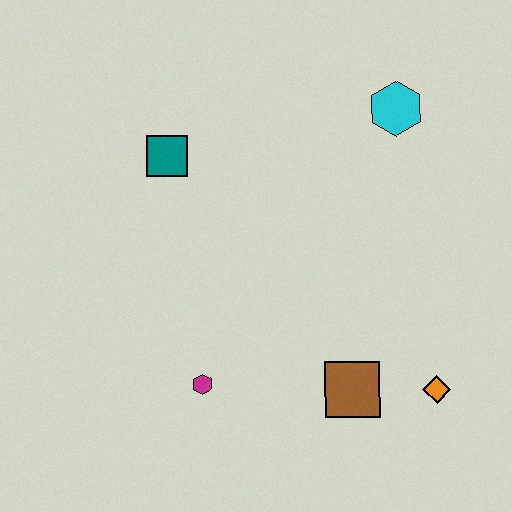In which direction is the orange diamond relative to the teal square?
The orange diamond is to the right of the teal square.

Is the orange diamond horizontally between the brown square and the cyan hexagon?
No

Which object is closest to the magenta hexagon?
The brown square is closest to the magenta hexagon.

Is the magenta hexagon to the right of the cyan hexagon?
No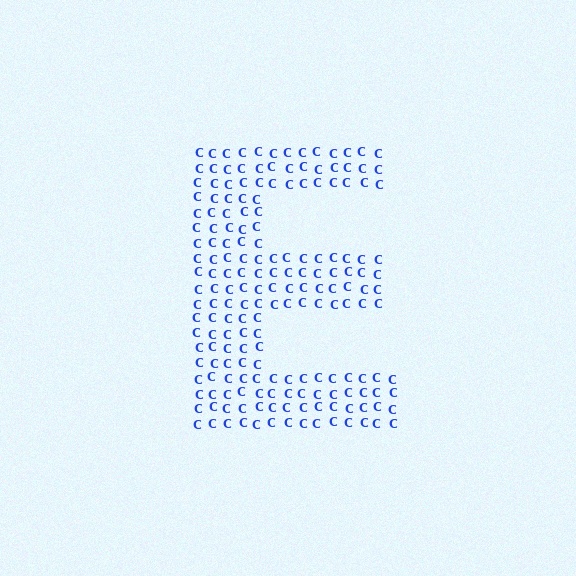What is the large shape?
The large shape is the letter E.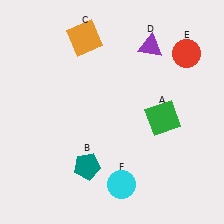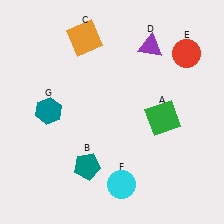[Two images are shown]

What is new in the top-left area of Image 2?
A teal hexagon (G) was added in the top-left area of Image 2.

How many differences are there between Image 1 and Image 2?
There is 1 difference between the two images.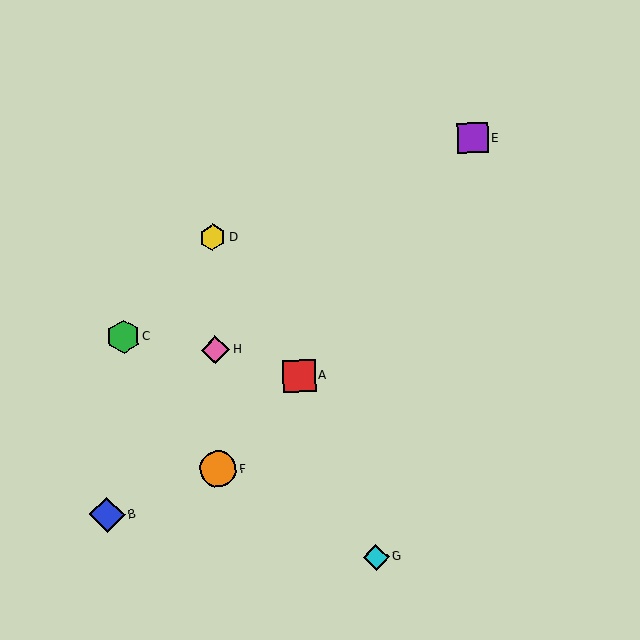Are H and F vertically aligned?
Yes, both are at x≈215.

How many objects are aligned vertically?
3 objects (D, F, H) are aligned vertically.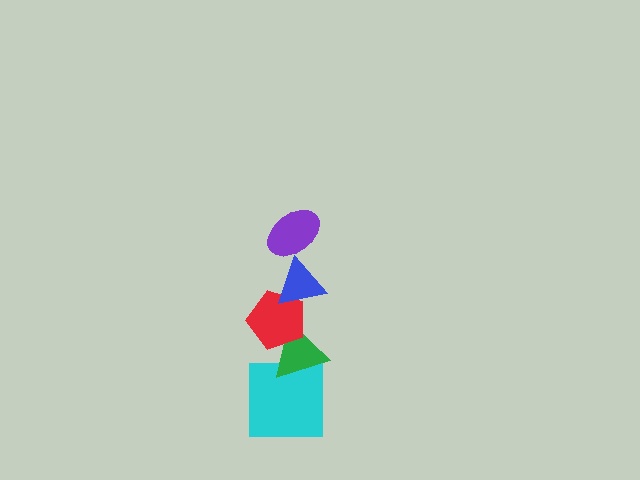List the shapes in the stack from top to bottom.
From top to bottom: the purple ellipse, the blue triangle, the red pentagon, the green triangle, the cyan square.